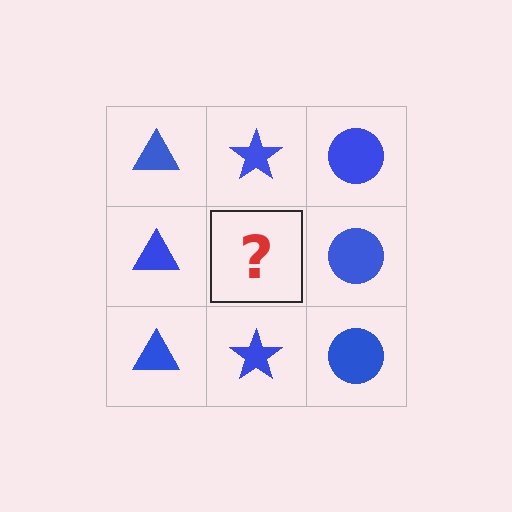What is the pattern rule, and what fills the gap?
The rule is that each column has a consistent shape. The gap should be filled with a blue star.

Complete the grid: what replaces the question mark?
The question mark should be replaced with a blue star.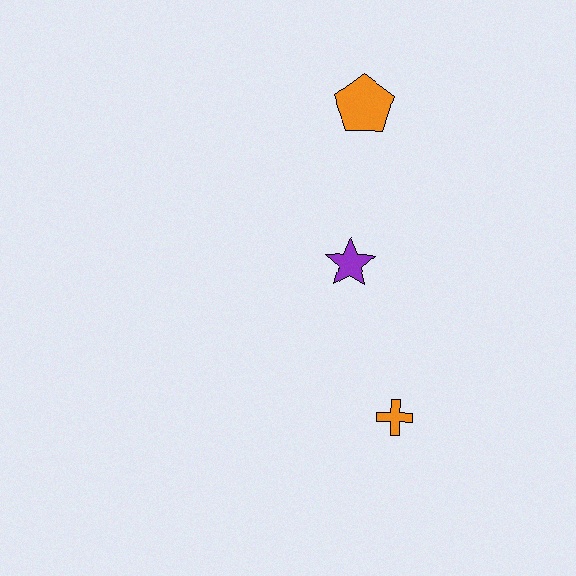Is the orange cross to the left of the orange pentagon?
No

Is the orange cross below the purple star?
Yes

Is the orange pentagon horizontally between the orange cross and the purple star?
Yes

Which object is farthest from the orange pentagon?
The orange cross is farthest from the orange pentagon.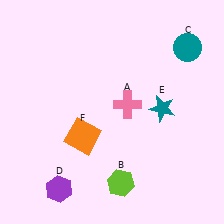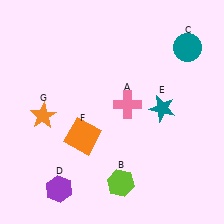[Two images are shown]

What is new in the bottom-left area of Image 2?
An orange star (G) was added in the bottom-left area of Image 2.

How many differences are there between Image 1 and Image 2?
There is 1 difference between the two images.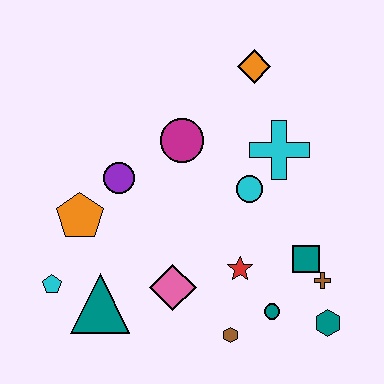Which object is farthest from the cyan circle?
The cyan pentagon is farthest from the cyan circle.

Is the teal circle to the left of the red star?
No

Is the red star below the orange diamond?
Yes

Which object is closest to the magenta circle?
The purple circle is closest to the magenta circle.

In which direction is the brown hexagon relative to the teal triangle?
The brown hexagon is to the right of the teal triangle.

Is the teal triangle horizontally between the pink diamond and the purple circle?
No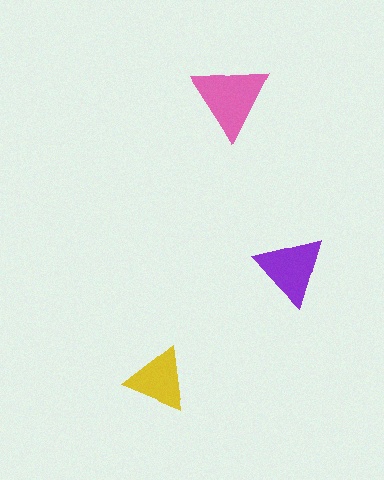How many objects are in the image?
There are 3 objects in the image.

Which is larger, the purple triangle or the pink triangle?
The pink one.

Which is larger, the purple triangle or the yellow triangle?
The purple one.